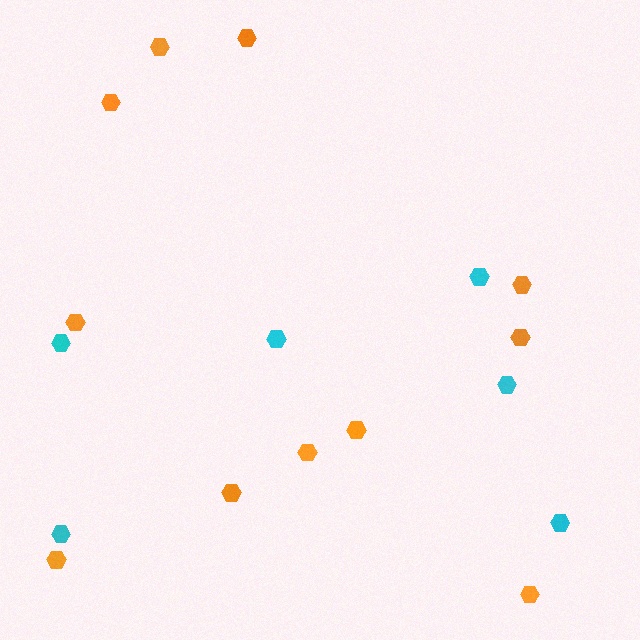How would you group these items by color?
There are 2 groups: one group of cyan hexagons (6) and one group of orange hexagons (11).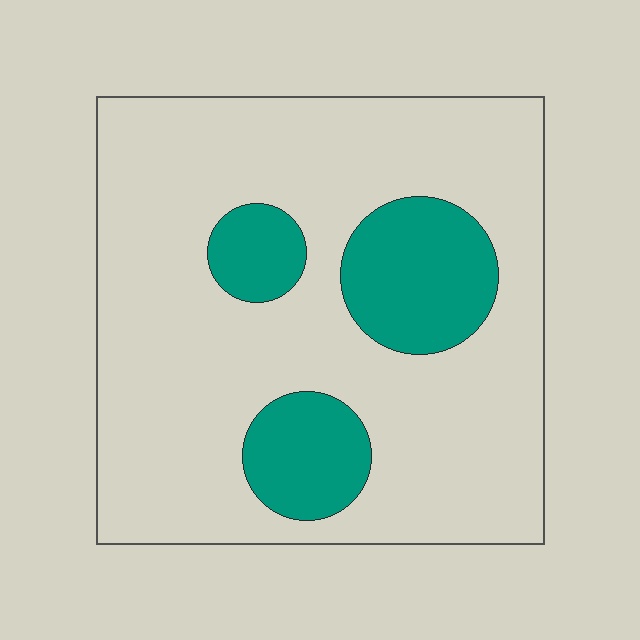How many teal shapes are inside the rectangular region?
3.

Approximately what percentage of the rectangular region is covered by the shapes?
Approximately 20%.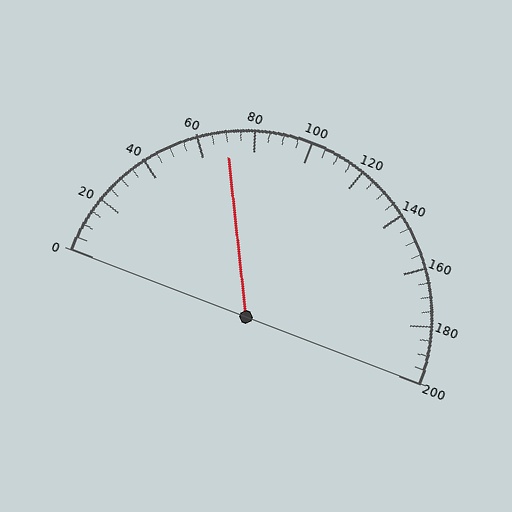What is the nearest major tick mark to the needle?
The nearest major tick mark is 80.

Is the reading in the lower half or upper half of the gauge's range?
The reading is in the lower half of the range (0 to 200).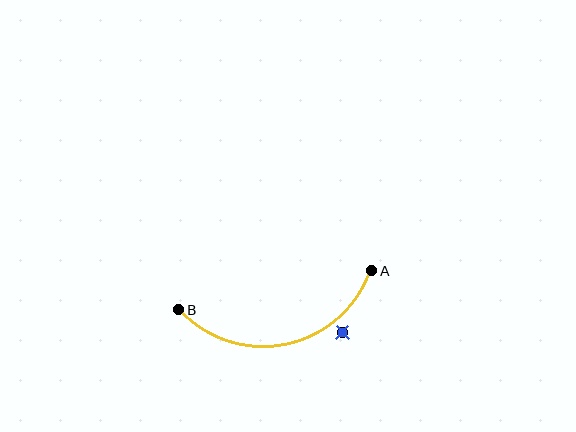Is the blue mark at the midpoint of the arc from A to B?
No — the blue mark does not lie on the arc at all. It sits slightly outside the curve.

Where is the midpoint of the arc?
The arc midpoint is the point on the curve farthest from the straight line joining A and B. It sits below that line.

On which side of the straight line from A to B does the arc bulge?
The arc bulges below the straight line connecting A and B.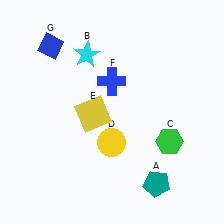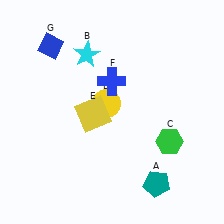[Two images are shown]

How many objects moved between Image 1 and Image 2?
1 object moved between the two images.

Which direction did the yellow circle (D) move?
The yellow circle (D) moved up.